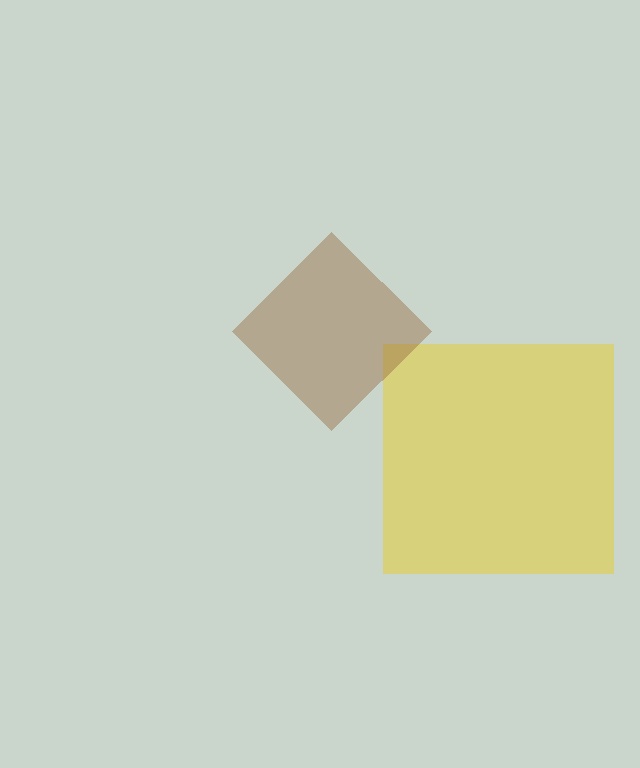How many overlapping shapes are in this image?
There are 2 overlapping shapes in the image.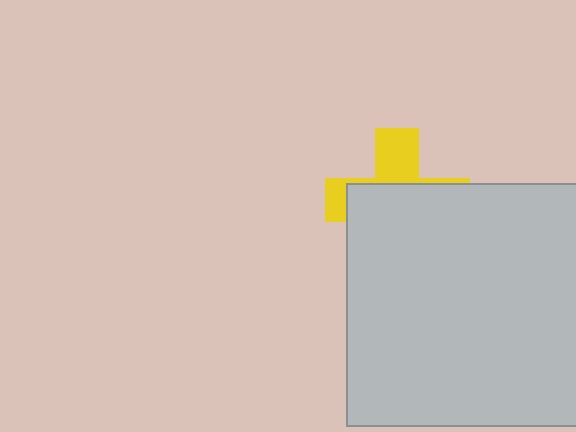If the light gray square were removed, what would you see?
You would see the complete yellow cross.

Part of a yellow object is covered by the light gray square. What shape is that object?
It is a cross.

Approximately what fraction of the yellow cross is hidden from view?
Roughly 64% of the yellow cross is hidden behind the light gray square.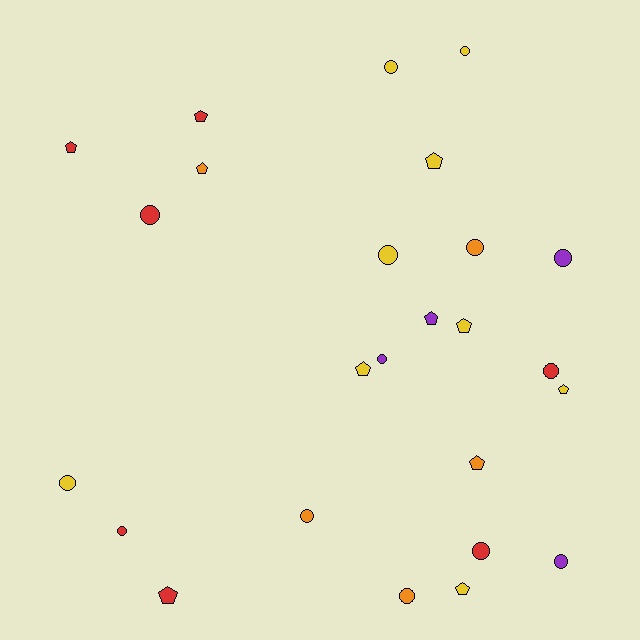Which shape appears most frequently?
Circle, with 14 objects.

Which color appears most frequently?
Yellow, with 9 objects.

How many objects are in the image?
There are 25 objects.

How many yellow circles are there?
There are 4 yellow circles.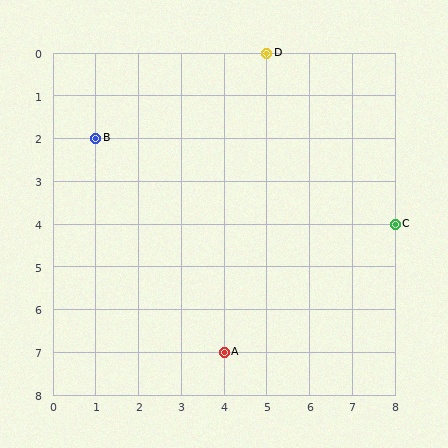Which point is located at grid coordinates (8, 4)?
Point C is at (8, 4).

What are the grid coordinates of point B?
Point B is at grid coordinates (1, 2).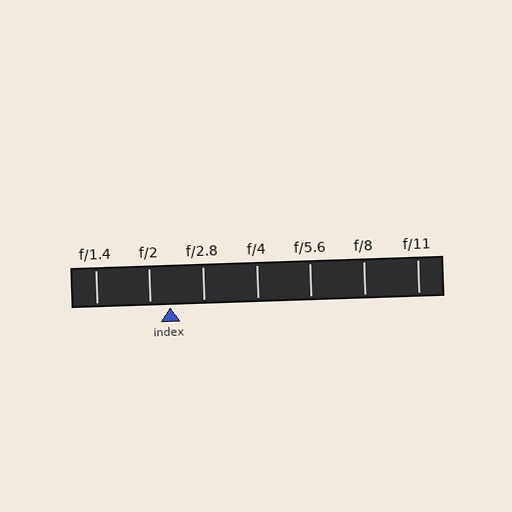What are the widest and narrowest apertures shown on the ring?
The widest aperture shown is f/1.4 and the narrowest is f/11.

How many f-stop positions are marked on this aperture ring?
There are 7 f-stop positions marked.